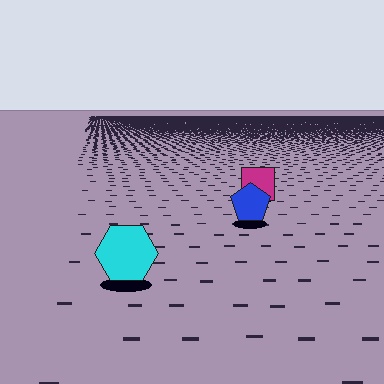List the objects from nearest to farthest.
From nearest to farthest: the cyan hexagon, the blue pentagon, the magenta square.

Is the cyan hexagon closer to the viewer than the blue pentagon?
Yes. The cyan hexagon is closer — you can tell from the texture gradient: the ground texture is coarser near it.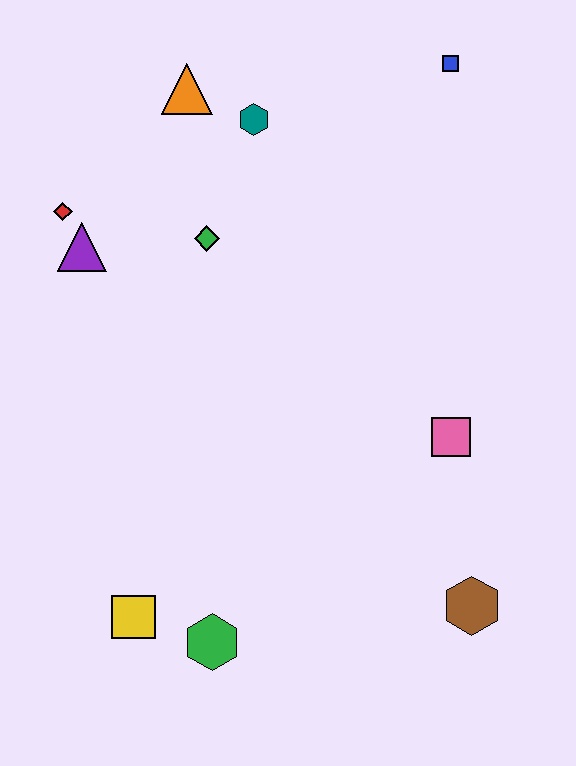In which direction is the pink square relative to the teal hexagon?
The pink square is below the teal hexagon.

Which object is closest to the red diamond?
The purple triangle is closest to the red diamond.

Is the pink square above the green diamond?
No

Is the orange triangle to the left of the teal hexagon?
Yes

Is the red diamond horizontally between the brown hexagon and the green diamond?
No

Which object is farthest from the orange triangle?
The brown hexagon is farthest from the orange triangle.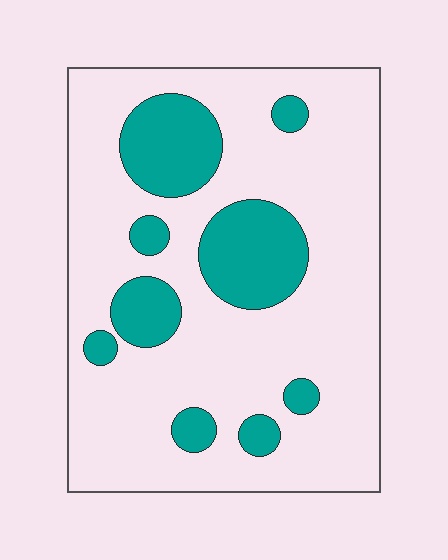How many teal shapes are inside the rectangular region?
9.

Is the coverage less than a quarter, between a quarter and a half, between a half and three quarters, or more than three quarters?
Less than a quarter.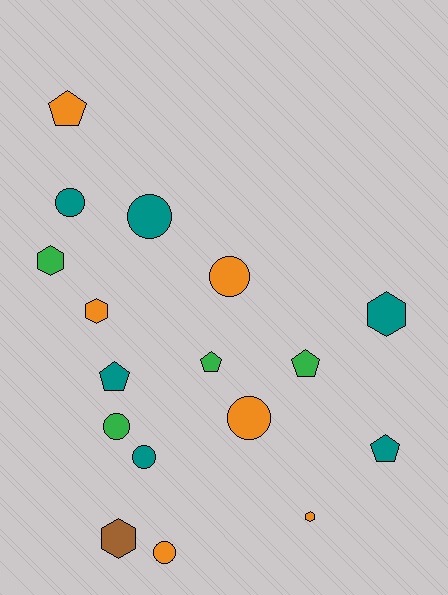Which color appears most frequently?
Teal, with 6 objects.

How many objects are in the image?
There are 17 objects.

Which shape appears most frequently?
Circle, with 7 objects.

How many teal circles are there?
There are 3 teal circles.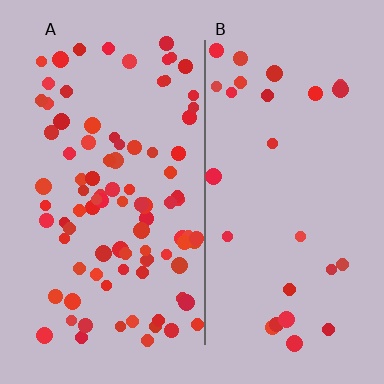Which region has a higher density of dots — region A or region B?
A (the left).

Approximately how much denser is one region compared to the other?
Approximately 3.3× — region A over region B.